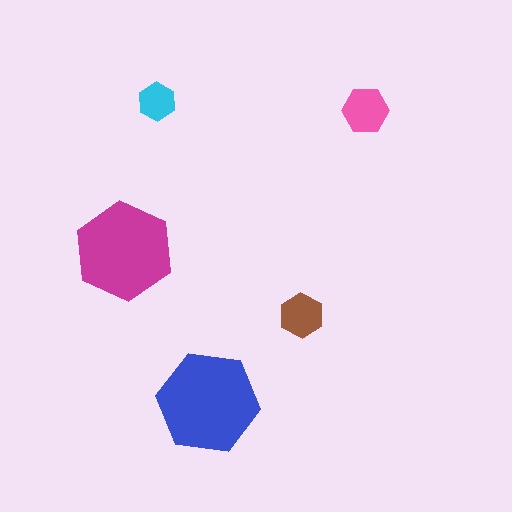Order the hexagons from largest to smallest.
the blue one, the magenta one, the pink one, the brown one, the cyan one.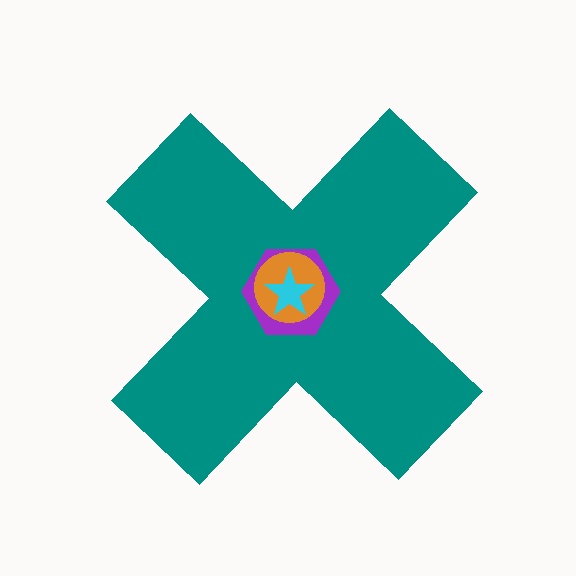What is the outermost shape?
The teal cross.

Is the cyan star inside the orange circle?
Yes.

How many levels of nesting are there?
4.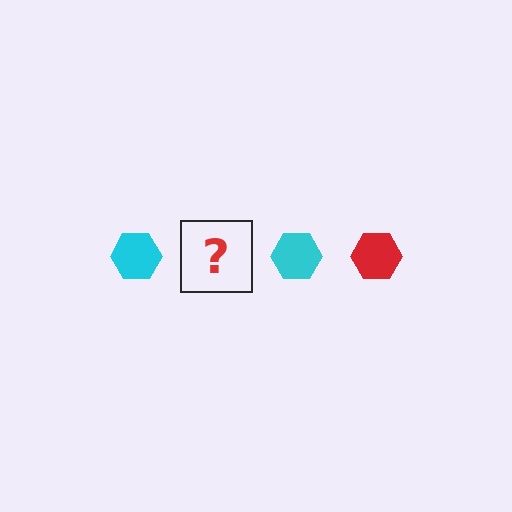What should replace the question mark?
The question mark should be replaced with a red hexagon.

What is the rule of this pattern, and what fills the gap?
The rule is that the pattern cycles through cyan, red hexagons. The gap should be filled with a red hexagon.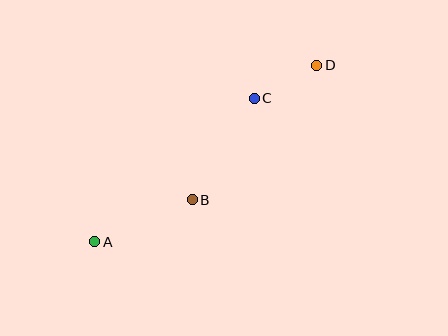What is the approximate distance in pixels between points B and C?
The distance between B and C is approximately 119 pixels.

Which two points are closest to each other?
Points C and D are closest to each other.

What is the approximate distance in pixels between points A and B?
The distance between A and B is approximately 106 pixels.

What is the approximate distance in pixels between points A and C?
The distance between A and C is approximately 214 pixels.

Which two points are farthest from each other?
Points A and D are farthest from each other.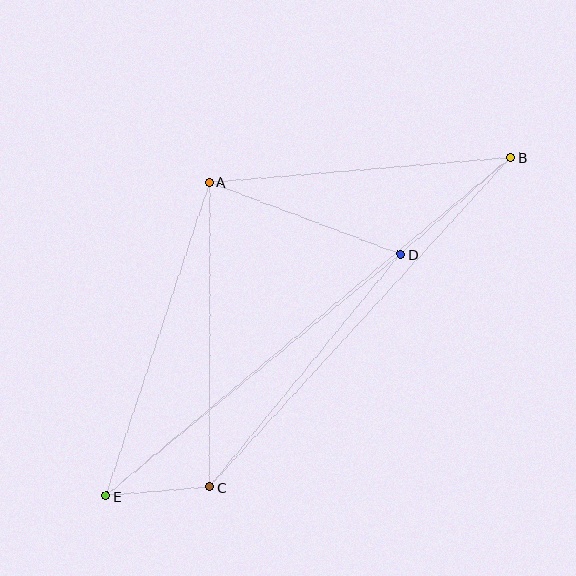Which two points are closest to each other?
Points C and E are closest to each other.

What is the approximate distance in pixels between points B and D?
The distance between B and D is approximately 147 pixels.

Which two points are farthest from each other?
Points B and E are farthest from each other.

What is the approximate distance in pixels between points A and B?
The distance between A and B is approximately 302 pixels.